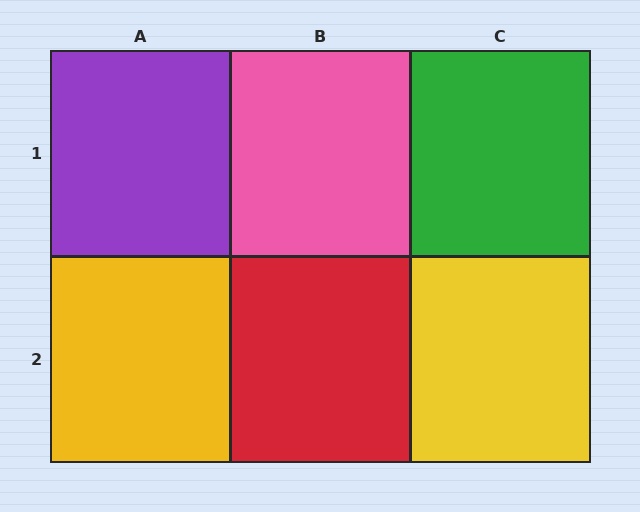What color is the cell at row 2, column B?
Red.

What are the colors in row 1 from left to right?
Purple, pink, green.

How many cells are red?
1 cell is red.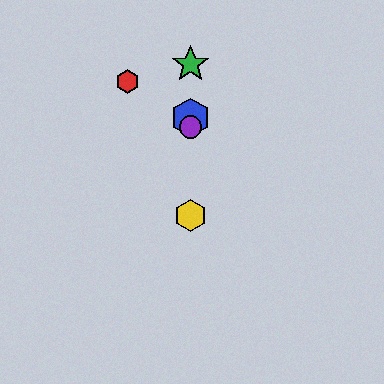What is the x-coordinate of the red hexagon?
The red hexagon is at x≈128.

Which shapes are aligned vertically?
The blue hexagon, the green star, the yellow hexagon, the purple circle are aligned vertically.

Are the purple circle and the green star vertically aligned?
Yes, both are at x≈191.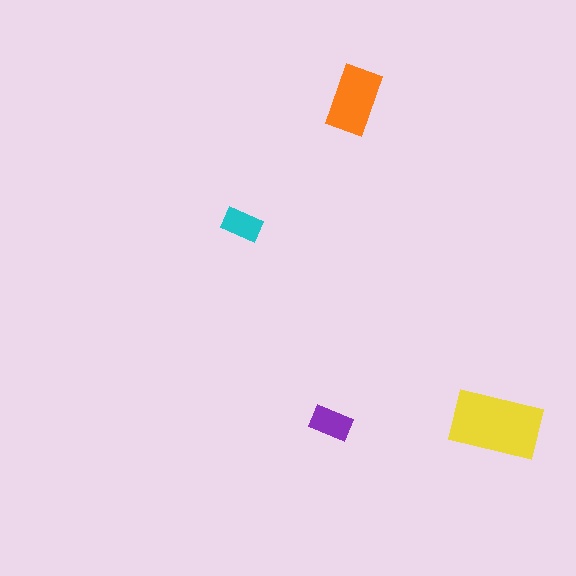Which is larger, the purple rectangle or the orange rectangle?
The orange one.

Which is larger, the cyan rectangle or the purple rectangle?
The purple one.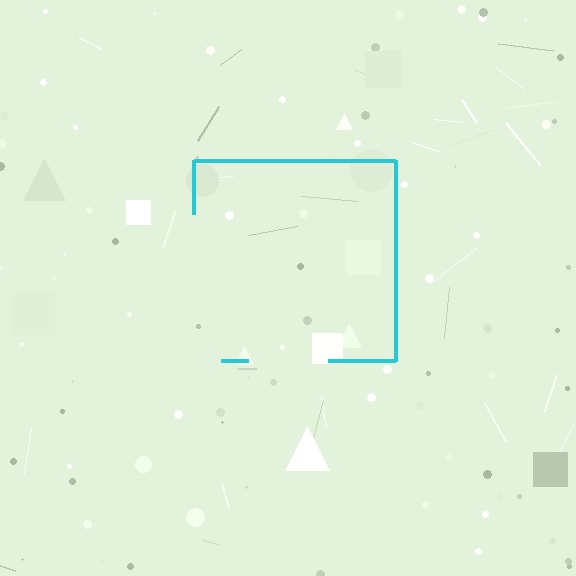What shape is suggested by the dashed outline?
The dashed outline suggests a square.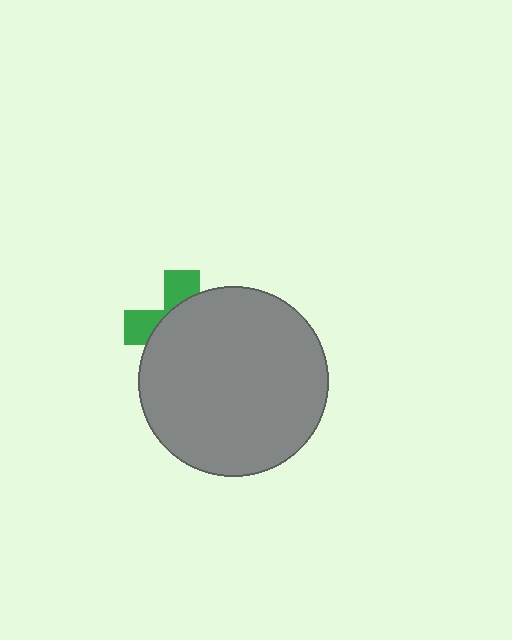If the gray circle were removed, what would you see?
You would see the complete green cross.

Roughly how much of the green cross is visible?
A small part of it is visible (roughly 33%).